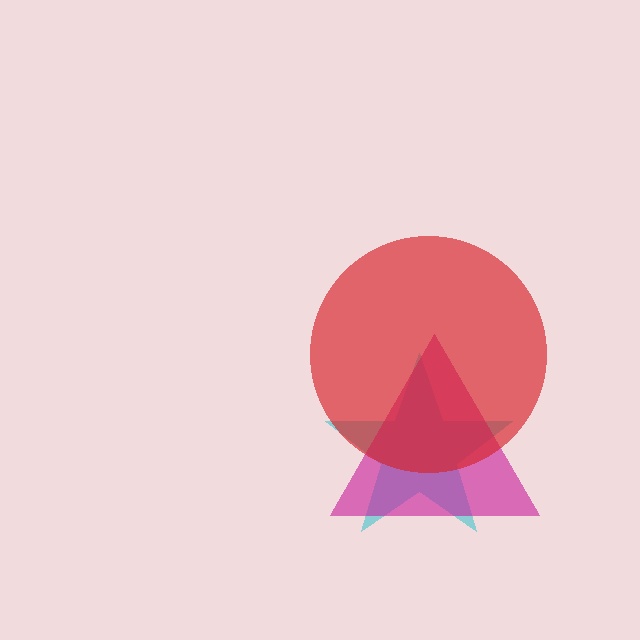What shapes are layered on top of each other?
The layered shapes are: a cyan star, a magenta triangle, a red circle.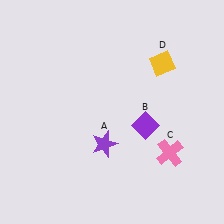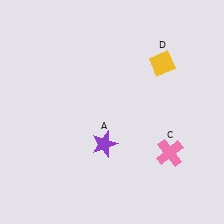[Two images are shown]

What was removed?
The purple diamond (B) was removed in Image 2.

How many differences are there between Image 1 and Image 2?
There is 1 difference between the two images.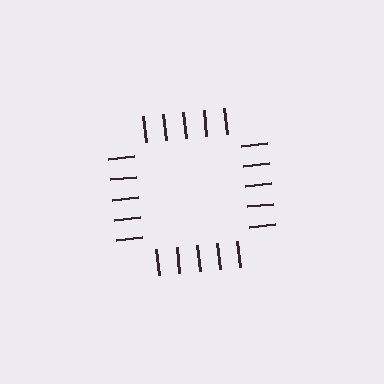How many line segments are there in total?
20 — 5 along each of the 4 edges.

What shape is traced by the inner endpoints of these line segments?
An illusory square — the line segments terminate on its edges but no continuous stroke is drawn.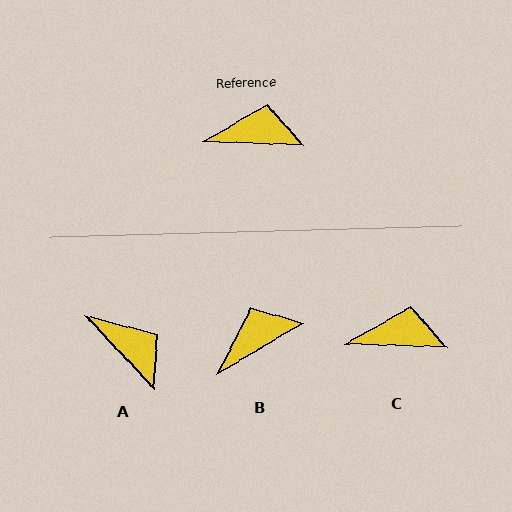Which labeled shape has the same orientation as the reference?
C.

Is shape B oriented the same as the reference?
No, it is off by about 33 degrees.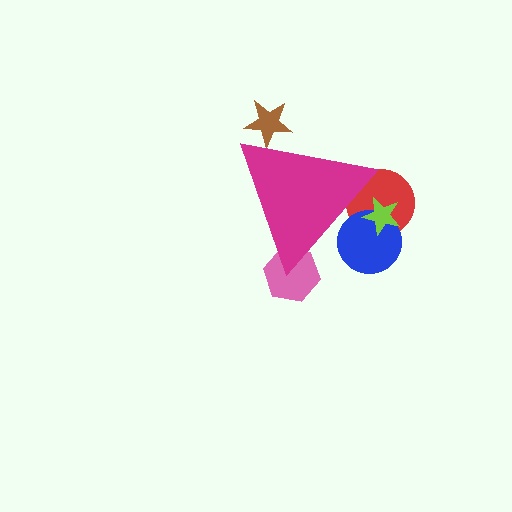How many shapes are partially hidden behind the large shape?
5 shapes are partially hidden.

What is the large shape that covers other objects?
A magenta triangle.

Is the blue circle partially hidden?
Yes, the blue circle is partially hidden behind the magenta triangle.